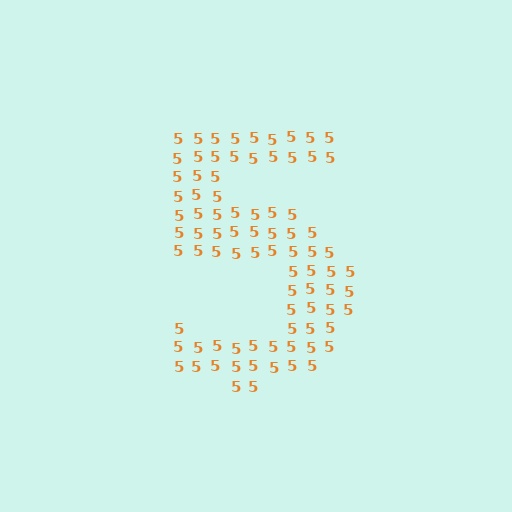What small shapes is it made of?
It is made of small digit 5's.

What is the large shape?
The large shape is the digit 5.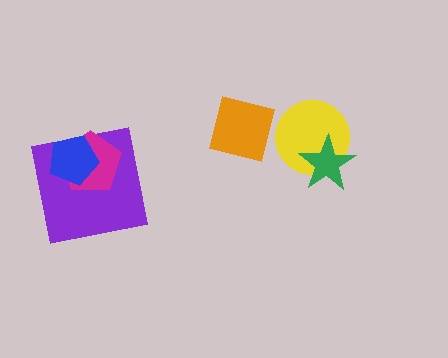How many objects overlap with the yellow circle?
1 object overlaps with the yellow circle.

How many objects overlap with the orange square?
0 objects overlap with the orange square.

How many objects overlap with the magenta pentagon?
2 objects overlap with the magenta pentagon.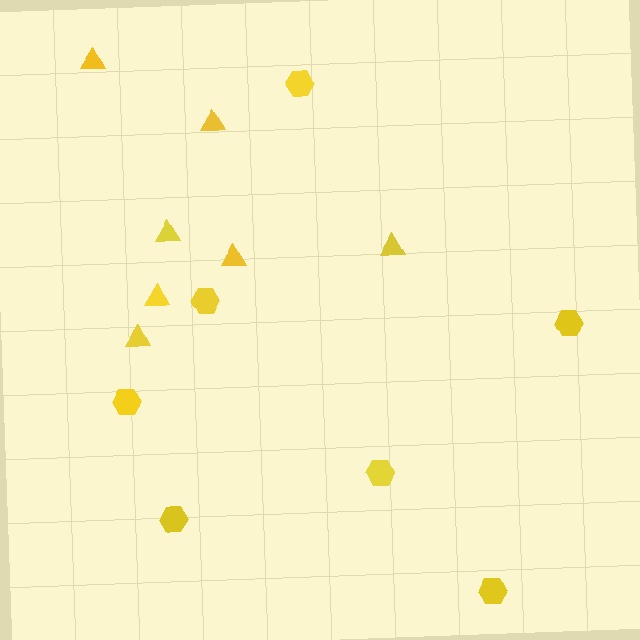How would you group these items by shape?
There are 2 groups: one group of hexagons (7) and one group of triangles (7).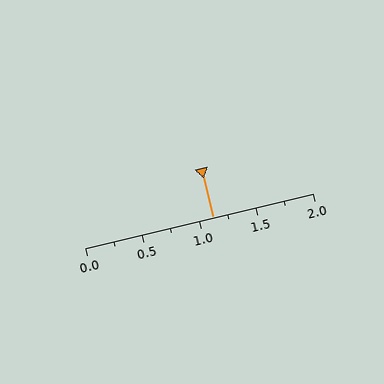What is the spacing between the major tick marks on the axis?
The major ticks are spaced 0.5 apart.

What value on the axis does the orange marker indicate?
The marker indicates approximately 1.12.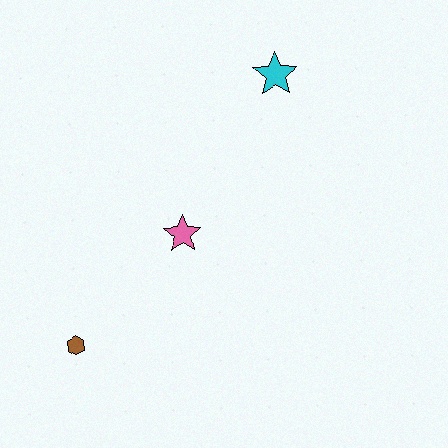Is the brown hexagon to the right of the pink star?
No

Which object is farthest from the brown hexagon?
The cyan star is farthest from the brown hexagon.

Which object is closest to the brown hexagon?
The pink star is closest to the brown hexagon.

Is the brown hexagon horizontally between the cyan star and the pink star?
No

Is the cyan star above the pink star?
Yes